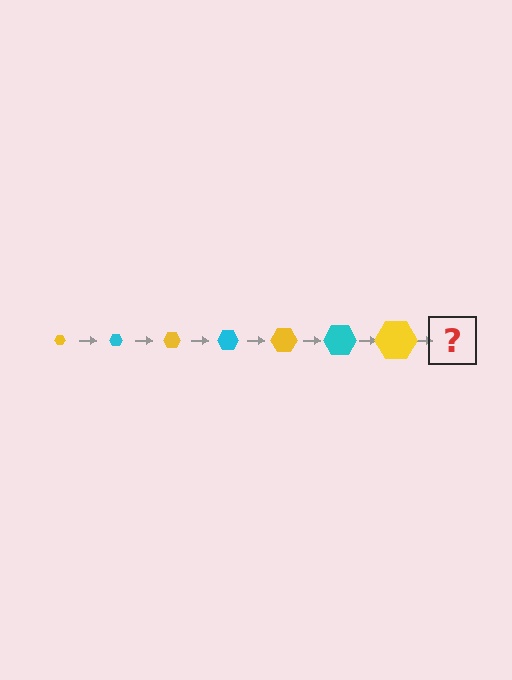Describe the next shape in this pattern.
It should be a cyan hexagon, larger than the previous one.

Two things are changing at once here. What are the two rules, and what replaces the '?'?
The two rules are that the hexagon grows larger each step and the color cycles through yellow and cyan. The '?' should be a cyan hexagon, larger than the previous one.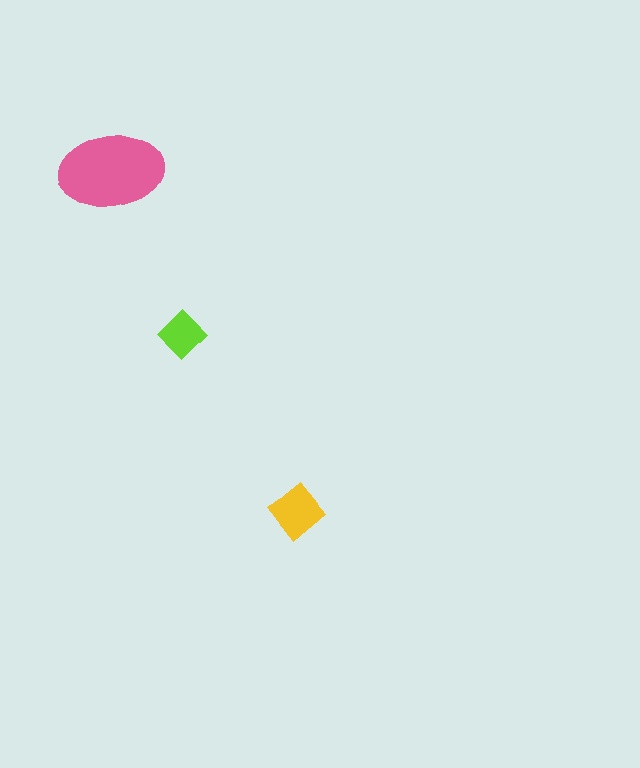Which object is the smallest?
The lime diamond.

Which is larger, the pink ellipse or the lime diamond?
The pink ellipse.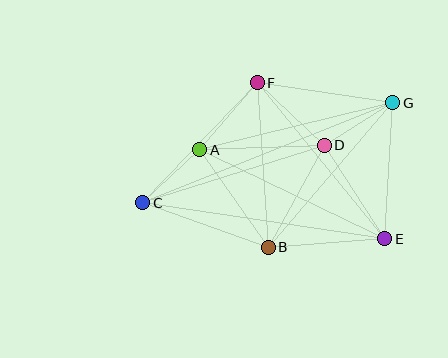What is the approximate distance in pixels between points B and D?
The distance between B and D is approximately 116 pixels.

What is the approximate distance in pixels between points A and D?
The distance between A and D is approximately 124 pixels.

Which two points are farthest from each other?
Points C and G are farthest from each other.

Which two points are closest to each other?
Points A and C are closest to each other.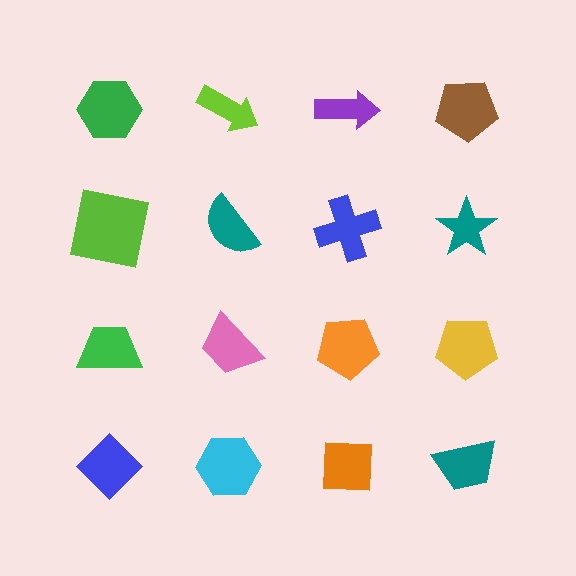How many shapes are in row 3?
4 shapes.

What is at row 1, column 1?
A green hexagon.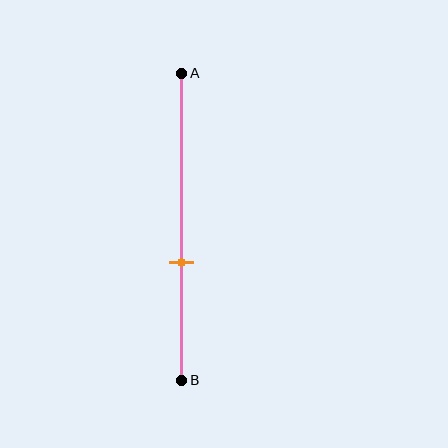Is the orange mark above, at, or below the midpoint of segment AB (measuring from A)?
The orange mark is below the midpoint of segment AB.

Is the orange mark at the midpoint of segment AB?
No, the mark is at about 60% from A, not at the 50% midpoint.